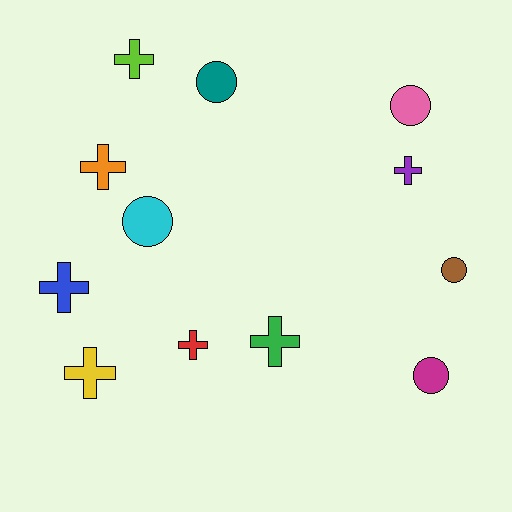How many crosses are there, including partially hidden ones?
There are 7 crosses.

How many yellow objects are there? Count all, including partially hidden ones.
There is 1 yellow object.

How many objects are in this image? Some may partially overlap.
There are 12 objects.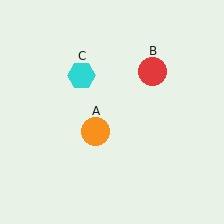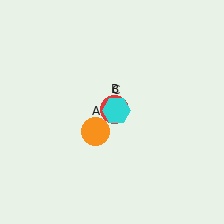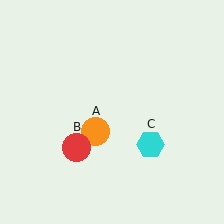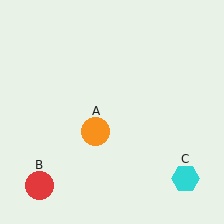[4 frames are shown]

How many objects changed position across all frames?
2 objects changed position: red circle (object B), cyan hexagon (object C).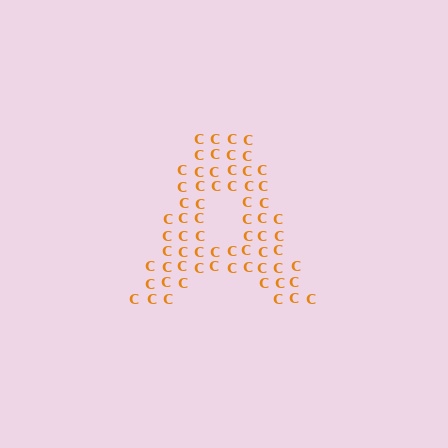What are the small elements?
The small elements are letter C's.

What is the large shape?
The large shape is the letter A.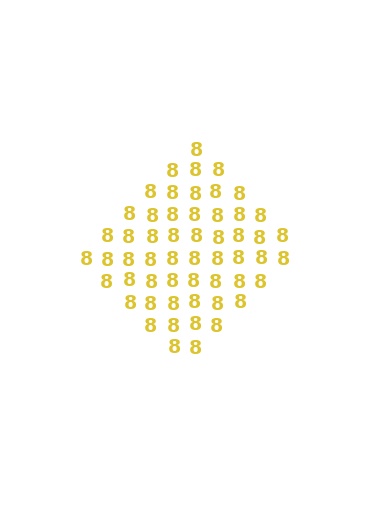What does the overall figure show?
The overall figure shows a diamond.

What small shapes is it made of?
It is made of small digit 8's.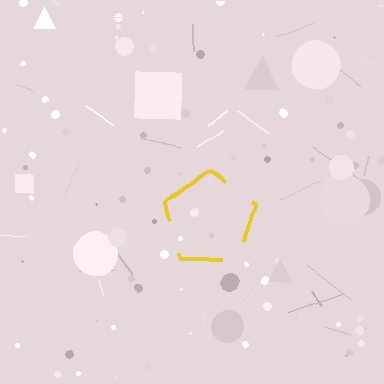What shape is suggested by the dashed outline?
The dashed outline suggests a pentagon.